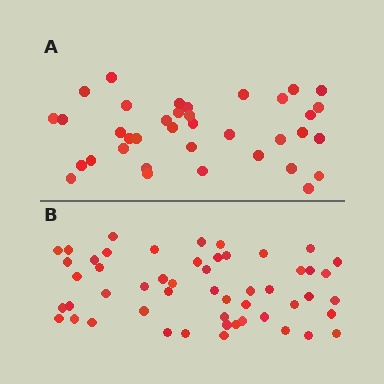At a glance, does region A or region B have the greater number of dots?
Region B (the bottom region) has more dots.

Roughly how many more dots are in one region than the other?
Region B has approximately 15 more dots than region A.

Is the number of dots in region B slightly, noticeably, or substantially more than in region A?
Region B has noticeably more, but not dramatically so. The ratio is roughly 1.4 to 1.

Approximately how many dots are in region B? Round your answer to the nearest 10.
About 50 dots. (The exact count is 52, which rounds to 50.)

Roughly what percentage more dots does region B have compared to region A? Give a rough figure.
About 40% more.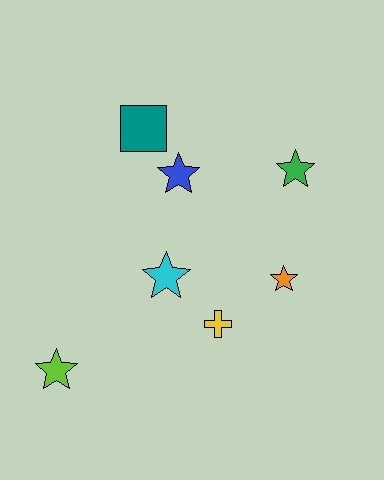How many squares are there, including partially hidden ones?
There is 1 square.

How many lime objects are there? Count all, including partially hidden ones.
There is 1 lime object.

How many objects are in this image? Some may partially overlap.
There are 7 objects.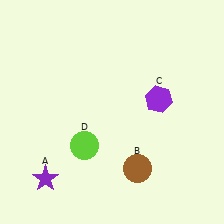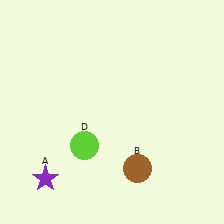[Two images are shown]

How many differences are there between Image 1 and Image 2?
There is 1 difference between the two images.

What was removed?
The purple hexagon (C) was removed in Image 2.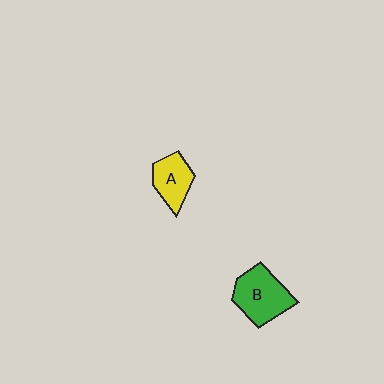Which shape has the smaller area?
Shape A (yellow).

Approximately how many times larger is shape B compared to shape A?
Approximately 1.4 times.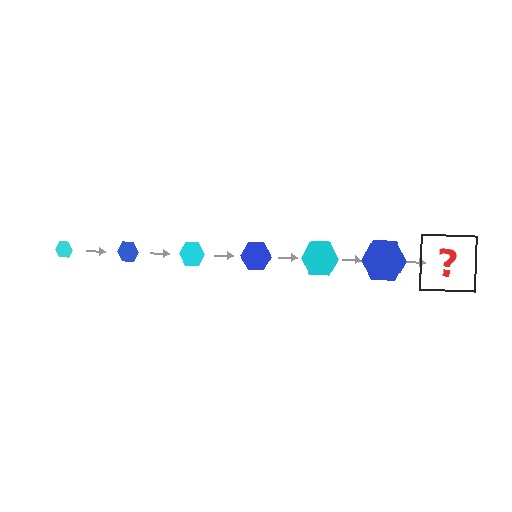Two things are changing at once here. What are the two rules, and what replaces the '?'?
The two rules are that the hexagon grows larger each step and the color cycles through cyan and blue. The '?' should be a cyan hexagon, larger than the previous one.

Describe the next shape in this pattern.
It should be a cyan hexagon, larger than the previous one.